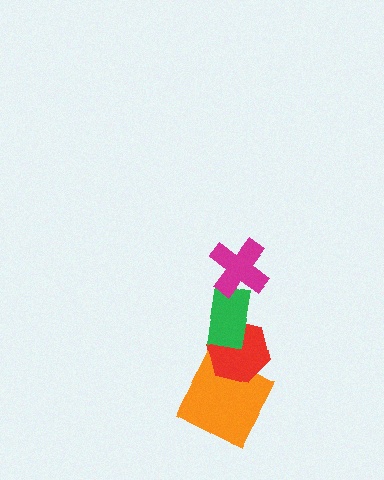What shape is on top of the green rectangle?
The magenta cross is on top of the green rectangle.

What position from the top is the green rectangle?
The green rectangle is 2nd from the top.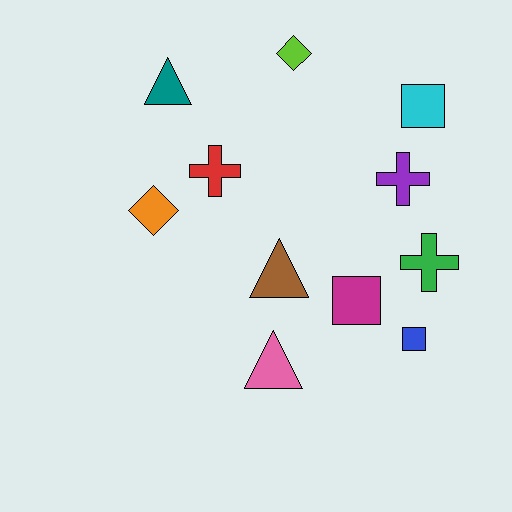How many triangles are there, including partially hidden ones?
There are 3 triangles.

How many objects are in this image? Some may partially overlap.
There are 11 objects.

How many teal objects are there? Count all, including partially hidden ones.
There is 1 teal object.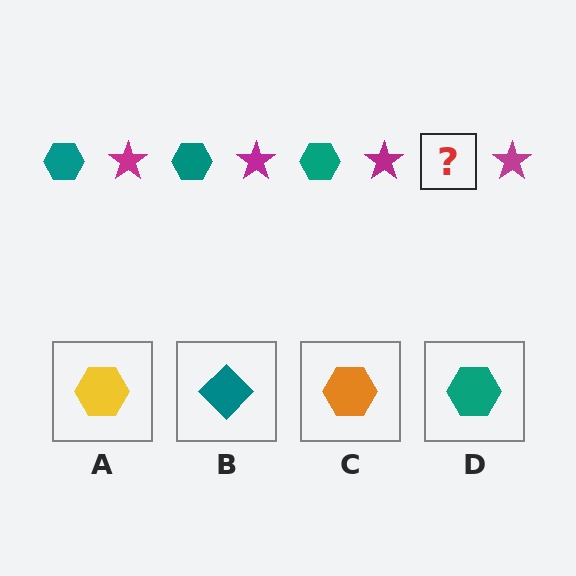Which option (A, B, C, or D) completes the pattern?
D.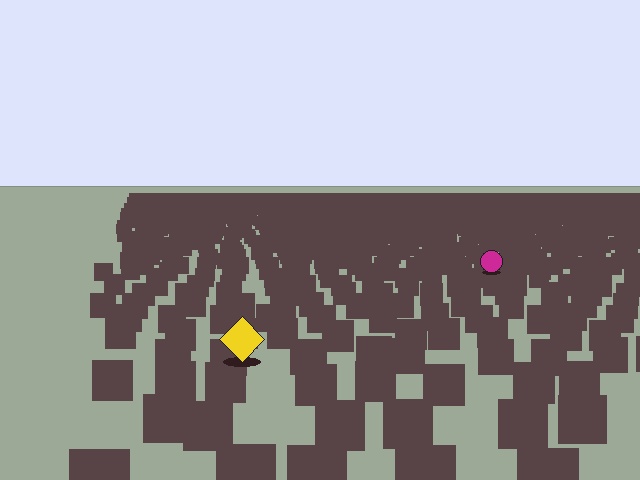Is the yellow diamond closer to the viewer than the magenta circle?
Yes. The yellow diamond is closer — you can tell from the texture gradient: the ground texture is coarser near it.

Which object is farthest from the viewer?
The magenta circle is farthest from the viewer. It appears smaller and the ground texture around it is denser.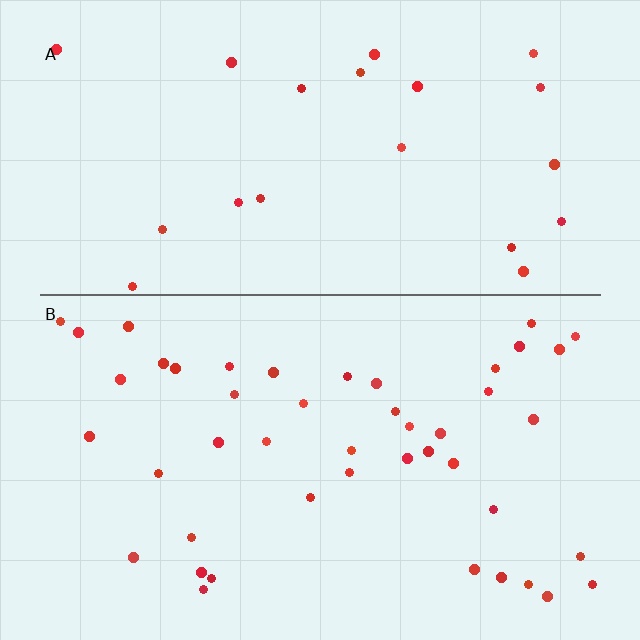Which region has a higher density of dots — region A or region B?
B (the bottom).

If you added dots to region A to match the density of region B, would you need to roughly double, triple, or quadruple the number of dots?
Approximately double.